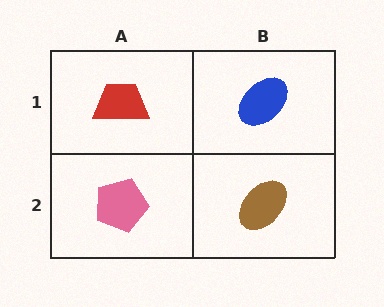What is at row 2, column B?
A brown ellipse.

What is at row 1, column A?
A red trapezoid.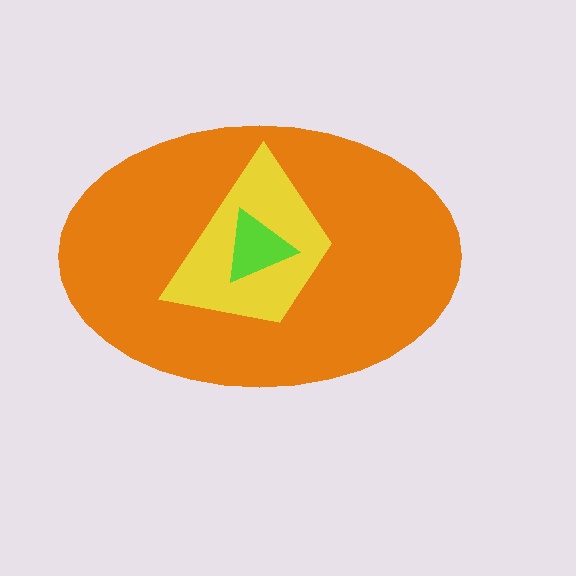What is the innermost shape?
The lime triangle.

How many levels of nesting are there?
3.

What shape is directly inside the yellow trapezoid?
The lime triangle.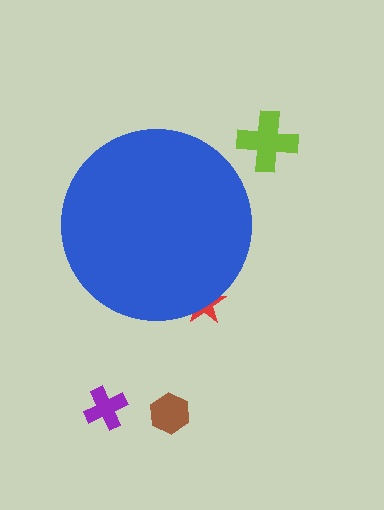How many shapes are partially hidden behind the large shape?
1 shape is partially hidden.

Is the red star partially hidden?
Yes, the red star is partially hidden behind the blue circle.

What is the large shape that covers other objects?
A blue circle.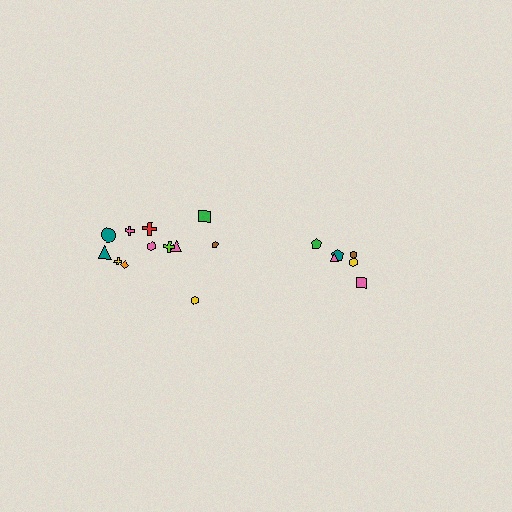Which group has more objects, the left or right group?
The left group.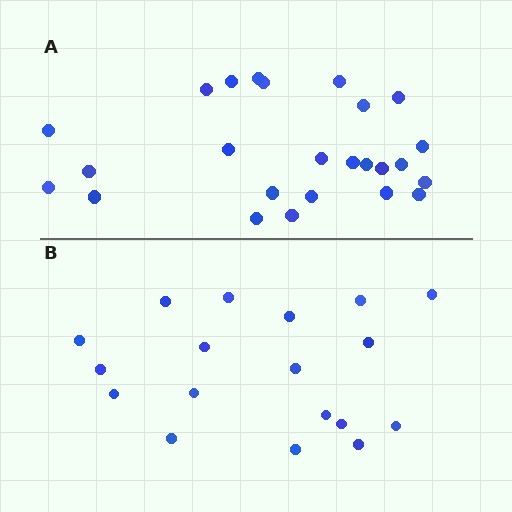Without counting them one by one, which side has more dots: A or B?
Region A (the top region) has more dots.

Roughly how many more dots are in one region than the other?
Region A has roughly 8 or so more dots than region B.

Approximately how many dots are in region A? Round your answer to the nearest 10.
About 20 dots. (The exact count is 25, which rounds to 20.)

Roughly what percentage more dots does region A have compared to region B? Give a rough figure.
About 40% more.